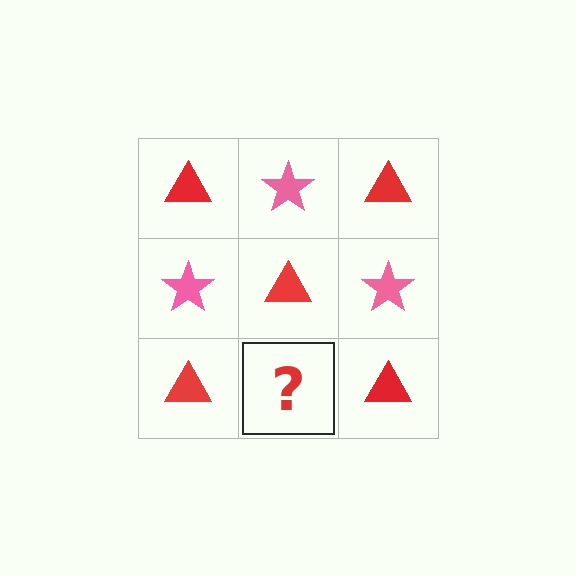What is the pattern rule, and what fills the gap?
The rule is that it alternates red triangle and pink star in a checkerboard pattern. The gap should be filled with a pink star.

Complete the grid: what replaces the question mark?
The question mark should be replaced with a pink star.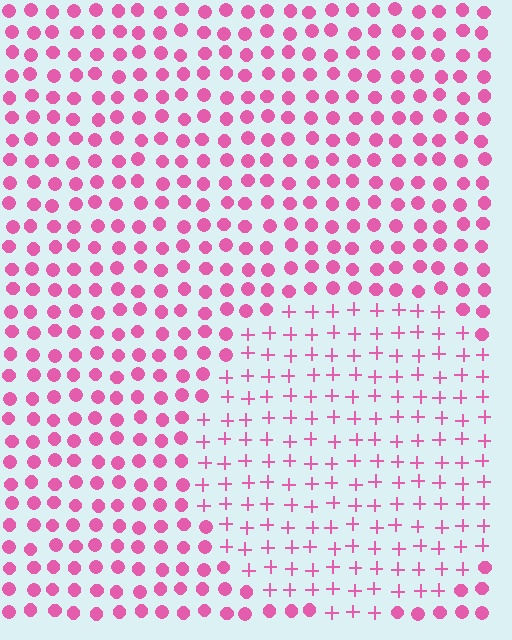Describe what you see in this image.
The image is filled with small pink elements arranged in a uniform grid. A circle-shaped region contains plus signs, while the surrounding area contains circles. The boundary is defined purely by the change in element shape.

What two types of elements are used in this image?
The image uses plus signs inside the circle region and circles outside it.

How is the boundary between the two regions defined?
The boundary is defined by a change in element shape: plus signs inside vs. circles outside. All elements share the same color and spacing.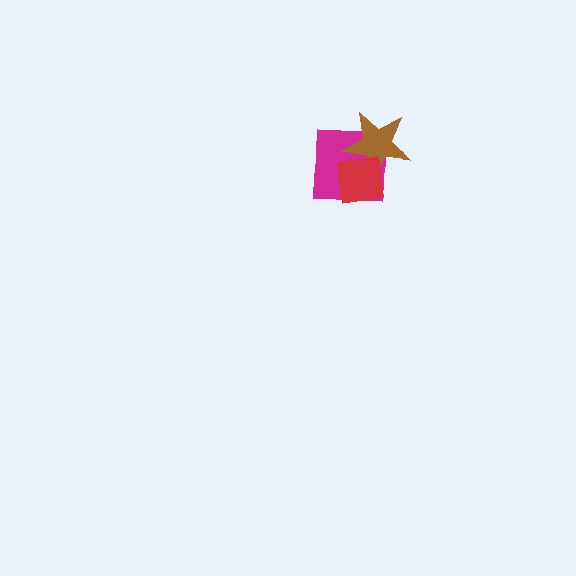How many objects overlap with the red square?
2 objects overlap with the red square.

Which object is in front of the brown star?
The red square is in front of the brown star.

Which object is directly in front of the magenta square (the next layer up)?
The brown star is directly in front of the magenta square.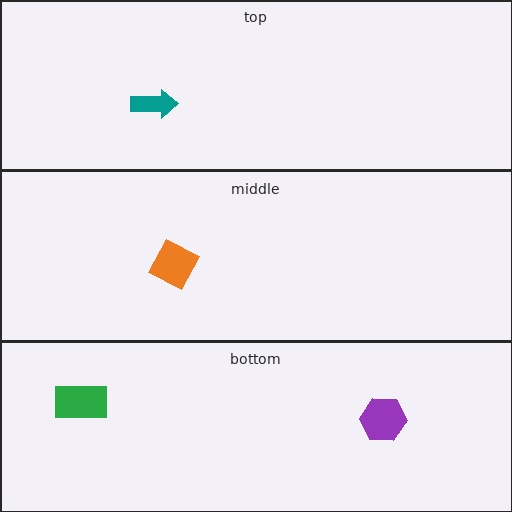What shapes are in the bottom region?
The green rectangle, the purple hexagon.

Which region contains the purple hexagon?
The bottom region.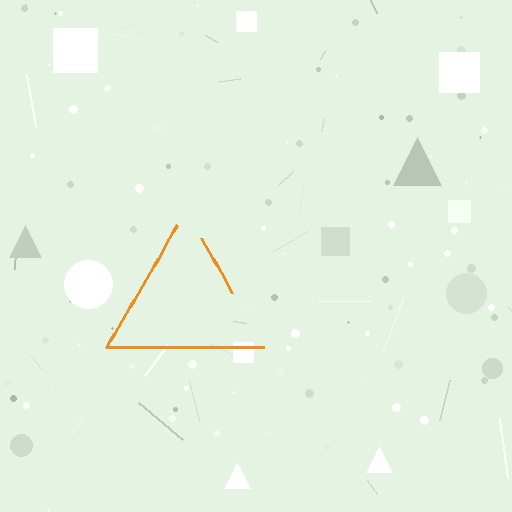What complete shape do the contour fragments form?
The contour fragments form a triangle.